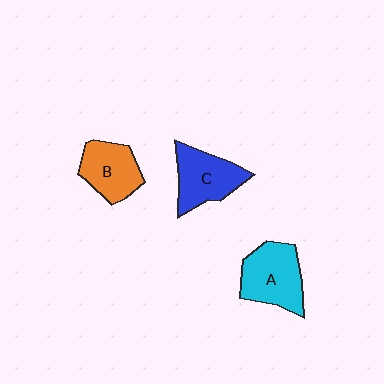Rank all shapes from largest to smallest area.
From largest to smallest: A (cyan), C (blue), B (orange).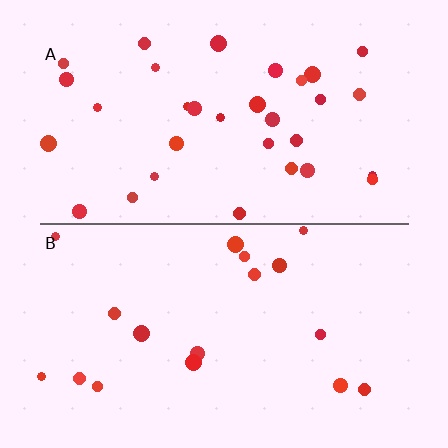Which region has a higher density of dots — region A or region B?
A (the top).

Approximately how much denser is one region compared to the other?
Approximately 1.8× — region A over region B.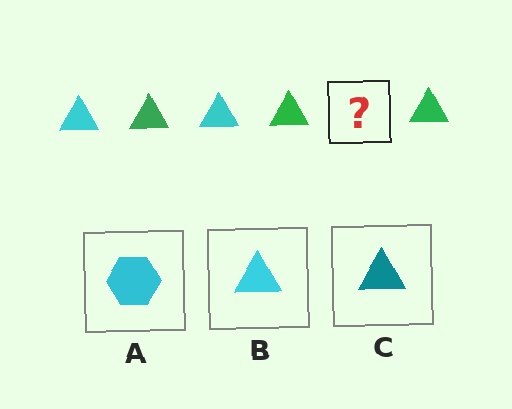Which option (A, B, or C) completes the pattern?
B.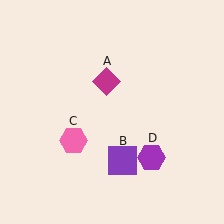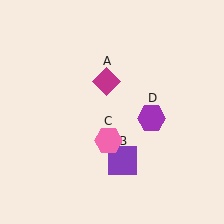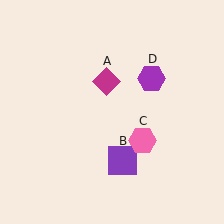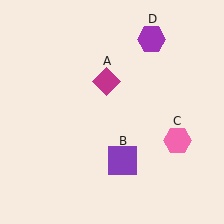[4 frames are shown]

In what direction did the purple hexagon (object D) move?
The purple hexagon (object D) moved up.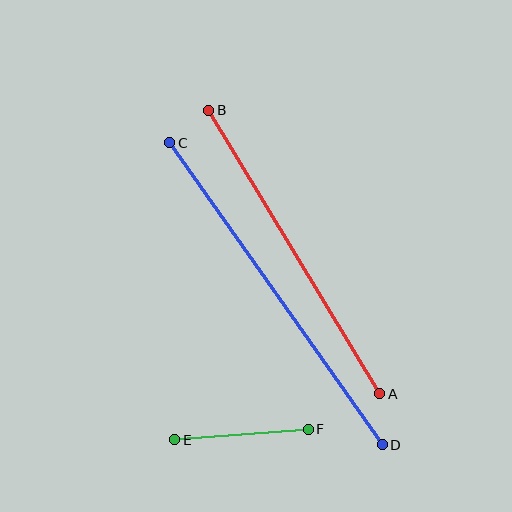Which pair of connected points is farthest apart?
Points C and D are farthest apart.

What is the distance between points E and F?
The distance is approximately 134 pixels.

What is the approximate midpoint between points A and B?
The midpoint is at approximately (294, 252) pixels.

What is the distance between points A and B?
The distance is approximately 331 pixels.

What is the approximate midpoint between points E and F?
The midpoint is at approximately (241, 434) pixels.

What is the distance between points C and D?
The distance is approximately 369 pixels.